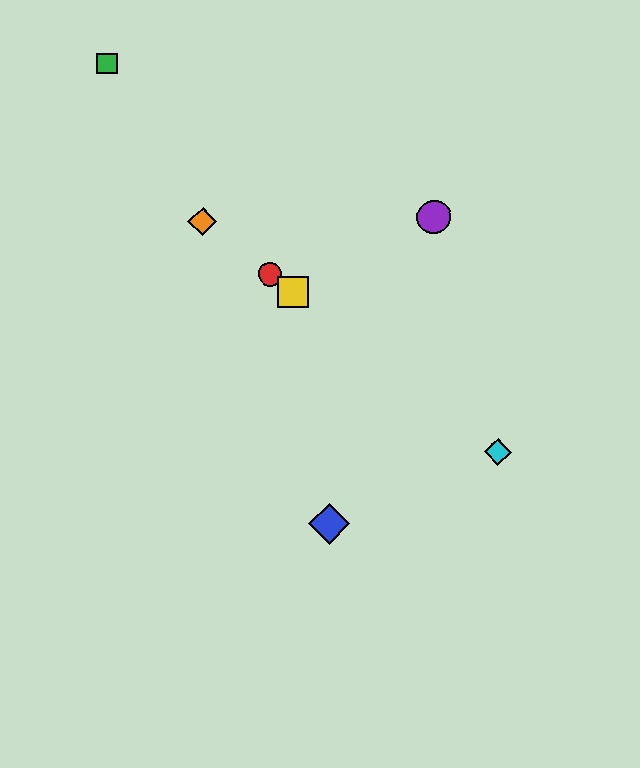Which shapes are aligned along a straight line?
The red circle, the yellow square, the orange diamond, the cyan diamond are aligned along a straight line.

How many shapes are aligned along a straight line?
4 shapes (the red circle, the yellow square, the orange diamond, the cyan diamond) are aligned along a straight line.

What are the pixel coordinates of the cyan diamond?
The cyan diamond is at (498, 452).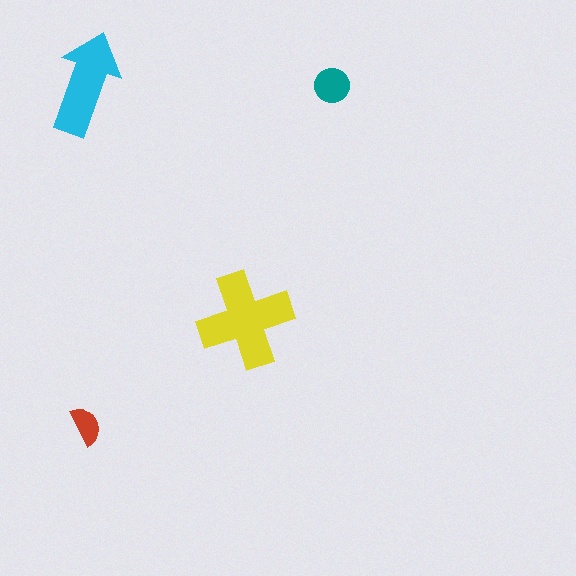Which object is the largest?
The yellow cross.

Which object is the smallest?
The red semicircle.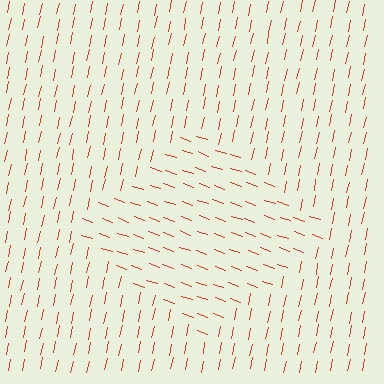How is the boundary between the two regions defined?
The boundary is defined purely by a change in line orientation (approximately 82 degrees difference). All lines are the same color and thickness.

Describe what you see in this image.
The image is filled with small red line segments. A diamond region in the image has lines oriented differently from the surrounding lines, creating a visible texture boundary.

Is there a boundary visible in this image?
Yes, there is a texture boundary formed by a change in line orientation.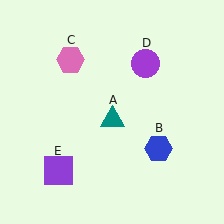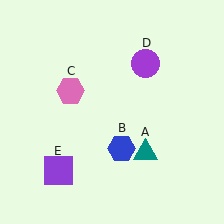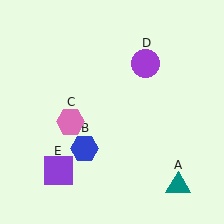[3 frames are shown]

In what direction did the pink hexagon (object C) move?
The pink hexagon (object C) moved down.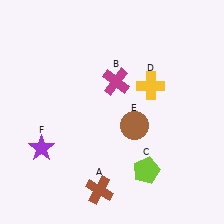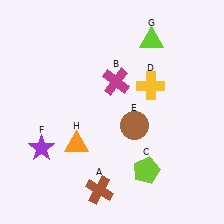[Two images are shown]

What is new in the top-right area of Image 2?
A lime triangle (G) was added in the top-right area of Image 2.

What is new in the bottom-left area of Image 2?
An orange triangle (H) was added in the bottom-left area of Image 2.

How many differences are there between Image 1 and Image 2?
There are 2 differences between the two images.